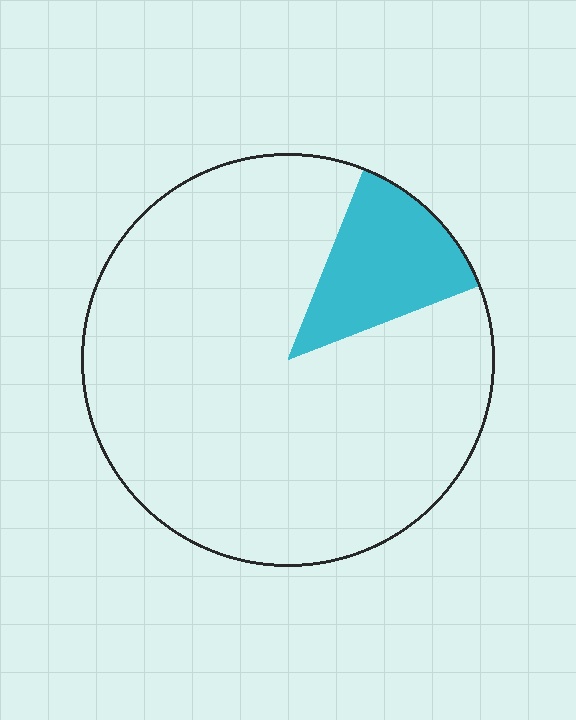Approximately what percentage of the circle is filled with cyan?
Approximately 15%.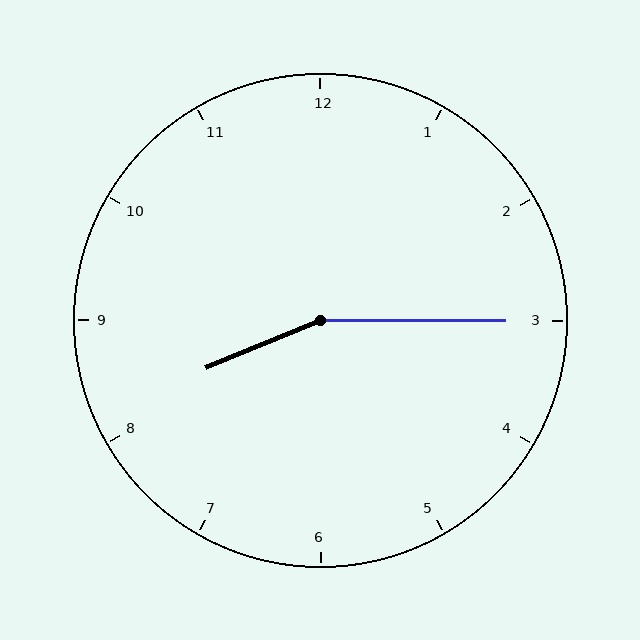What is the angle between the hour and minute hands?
Approximately 158 degrees.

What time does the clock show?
8:15.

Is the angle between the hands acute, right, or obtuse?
It is obtuse.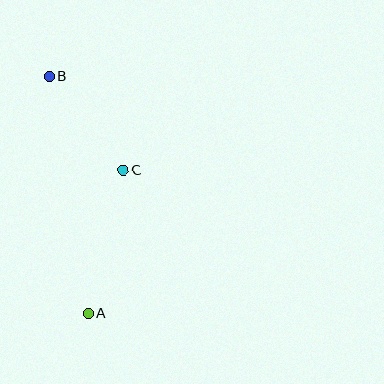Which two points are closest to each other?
Points B and C are closest to each other.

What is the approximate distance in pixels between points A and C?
The distance between A and C is approximately 148 pixels.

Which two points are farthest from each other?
Points A and B are farthest from each other.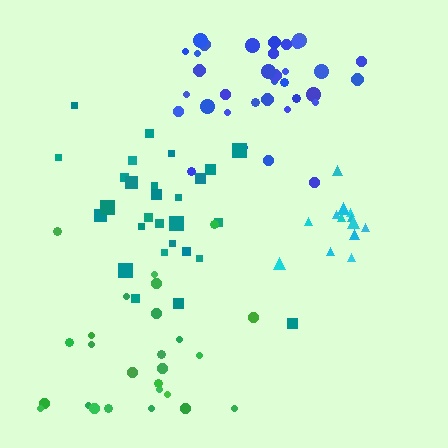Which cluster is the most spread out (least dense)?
Green.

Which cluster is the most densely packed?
Cyan.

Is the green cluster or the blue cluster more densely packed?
Blue.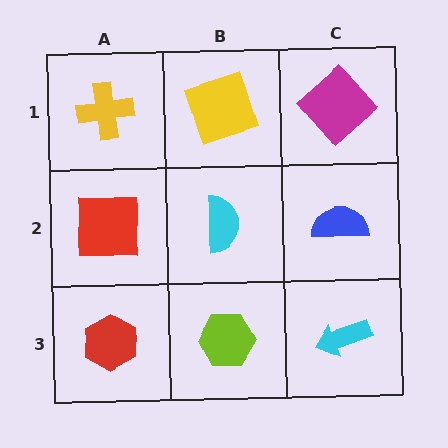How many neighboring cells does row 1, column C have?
2.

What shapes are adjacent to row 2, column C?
A magenta diamond (row 1, column C), a cyan arrow (row 3, column C), a cyan semicircle (row 2, column B).